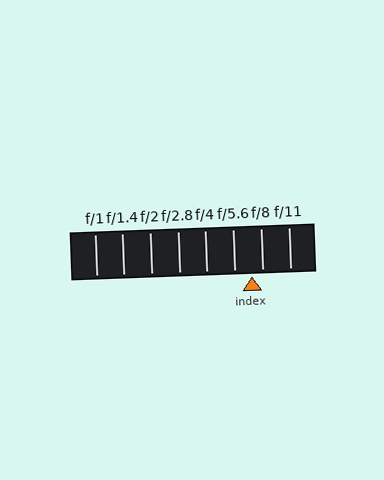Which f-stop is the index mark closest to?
The index mark is closest to f/8.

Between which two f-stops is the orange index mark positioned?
The index mark is between f/5.6 and f/8.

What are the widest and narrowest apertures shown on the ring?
The widest aperture shown is f/1 and the narrowest is f/11.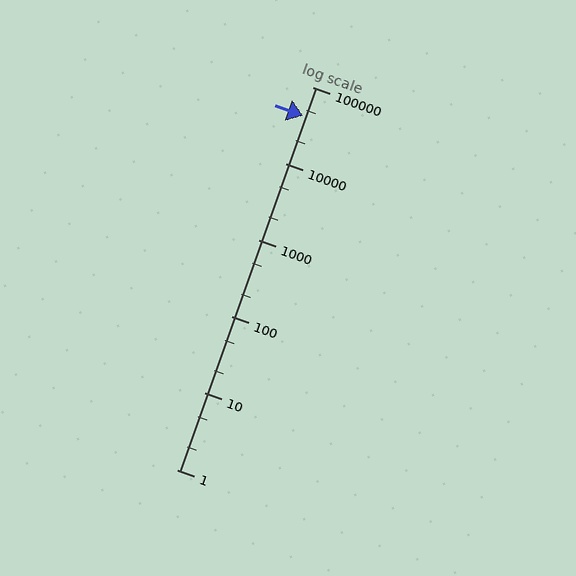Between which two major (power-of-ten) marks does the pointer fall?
The pointer is between 10000 and 100000.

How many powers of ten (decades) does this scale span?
The scale spans 5 decades, from 1 to 100000.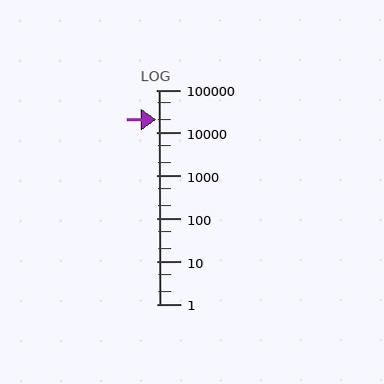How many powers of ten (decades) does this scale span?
The scale spans 5 decades, from 1 to 100000.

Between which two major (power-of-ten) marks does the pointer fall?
The pointer is between 10000 and 100000.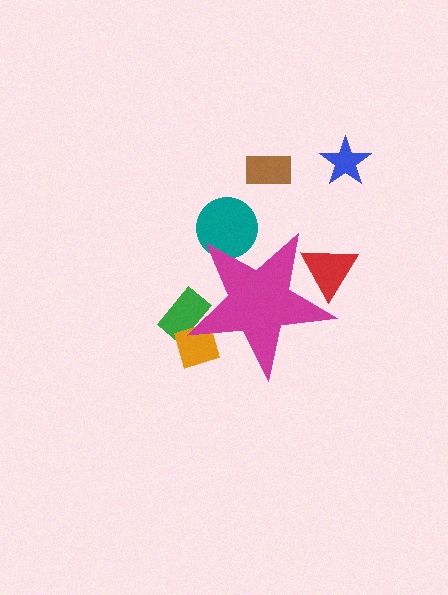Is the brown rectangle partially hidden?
No, the brown rectangle is fully visible.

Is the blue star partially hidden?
No, the blue star is fully visible.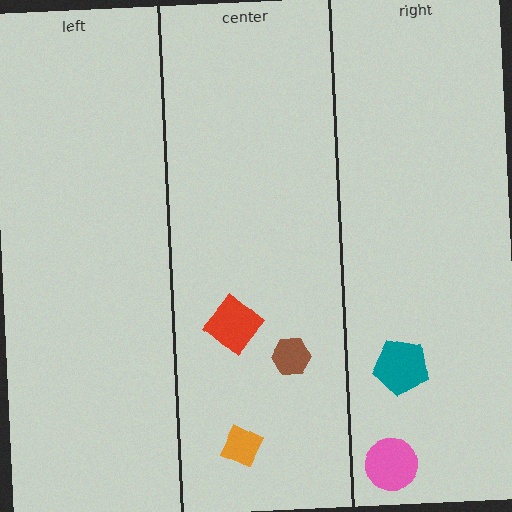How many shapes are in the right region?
2.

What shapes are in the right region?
The pink circle, the teal pentagon.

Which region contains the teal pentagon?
The right region.